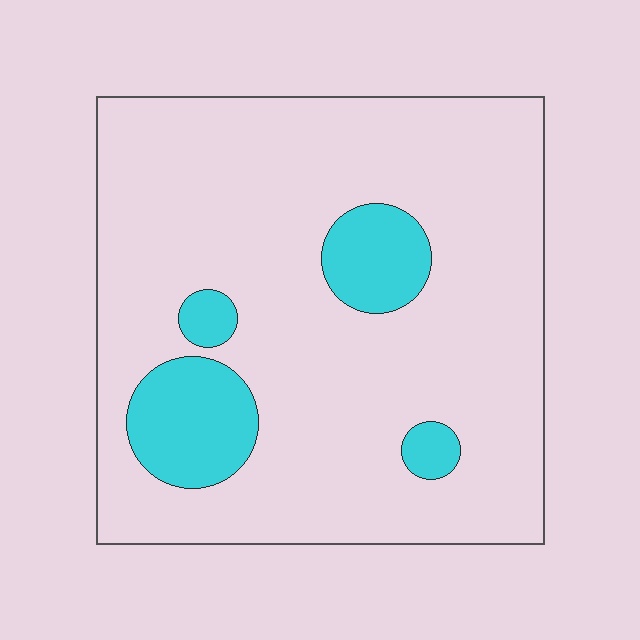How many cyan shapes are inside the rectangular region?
4.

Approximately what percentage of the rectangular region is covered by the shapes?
Approximately 15%.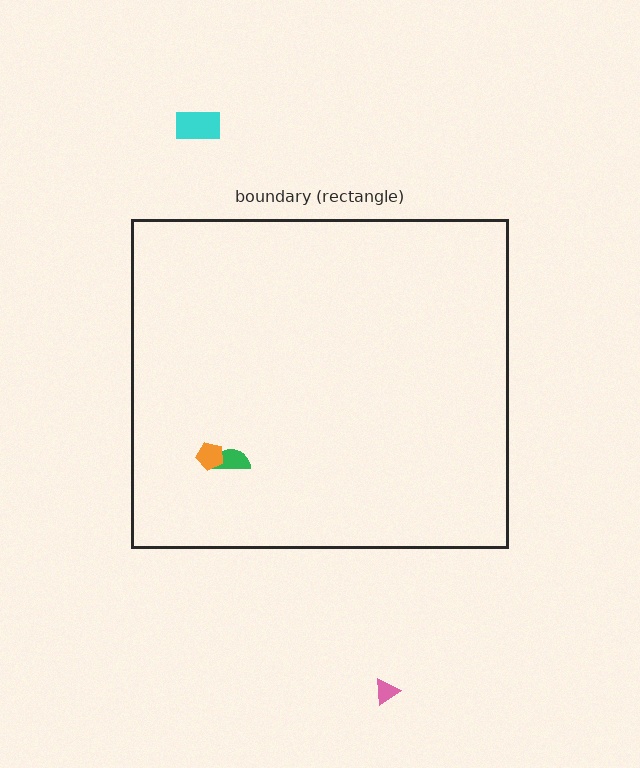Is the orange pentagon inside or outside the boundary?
Inside.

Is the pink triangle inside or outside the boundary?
Outside.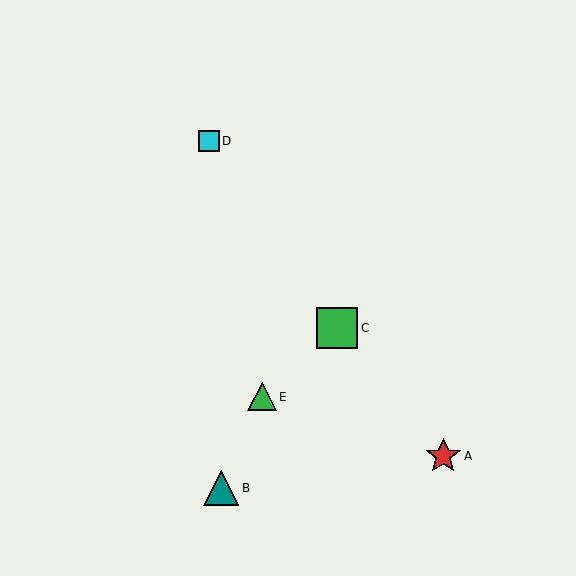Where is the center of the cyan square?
The center of the cyan square is at (209, 141).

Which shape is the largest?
The green square (labeled C) is the largest.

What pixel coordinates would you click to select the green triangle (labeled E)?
Click at (262, 397) to select the green triangle E.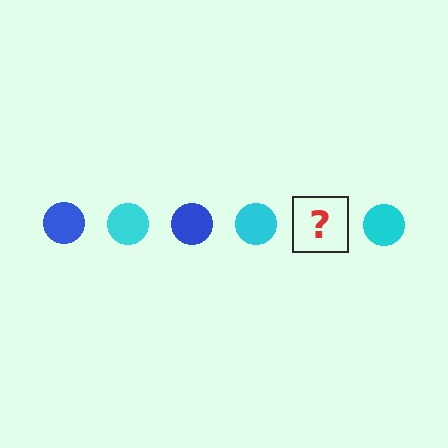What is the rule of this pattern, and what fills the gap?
The rule is that the pattern cycles through blue, cyan circles. The gap should be filled with a blue circle.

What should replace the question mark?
The question mark should be replaced with a blue circle.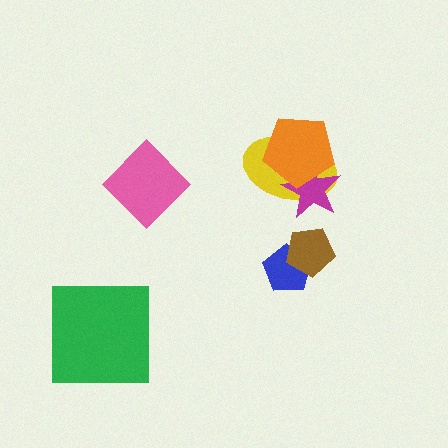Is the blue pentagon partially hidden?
Yes, it is partially covered by another shape.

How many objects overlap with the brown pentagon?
1 object overlaps with the brown pentagon.